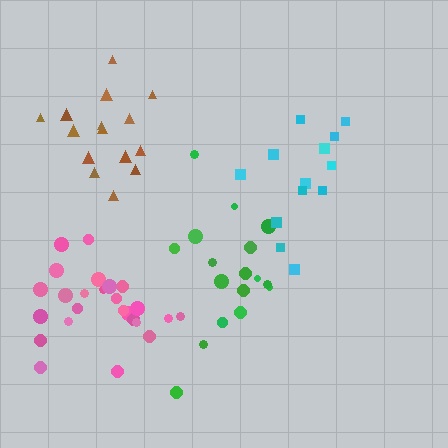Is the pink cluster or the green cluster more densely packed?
Pink.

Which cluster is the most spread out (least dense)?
Cyan.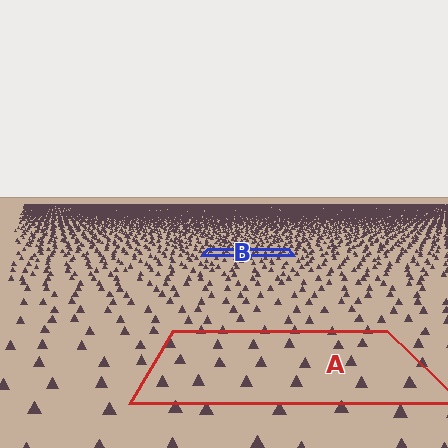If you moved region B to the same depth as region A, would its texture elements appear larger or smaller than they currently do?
They would appear larger. At a closer depth, the same texture elements are projected at a bigger on-screen size.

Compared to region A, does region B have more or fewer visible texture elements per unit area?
Region B has more texture elements per unit area — they are packed more densely because it is farther away.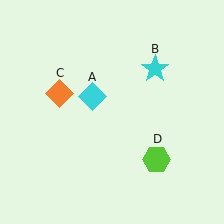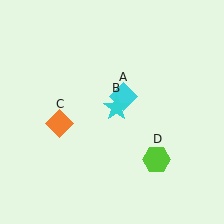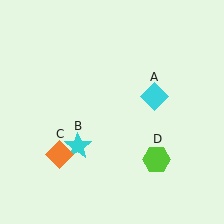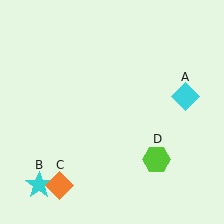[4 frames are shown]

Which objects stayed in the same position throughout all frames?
Lime hexagon (object D) remained stationary.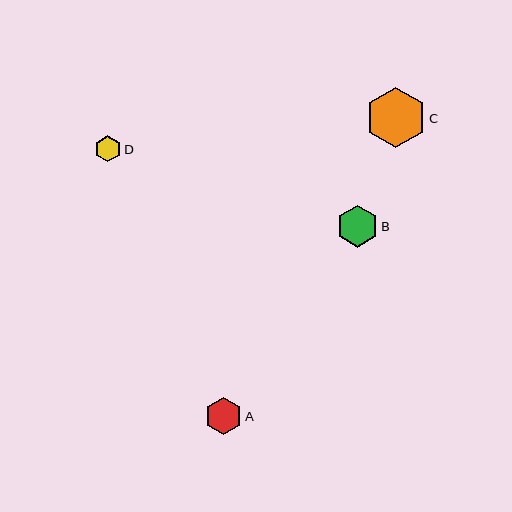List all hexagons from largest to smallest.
From largest to smallest: C, B, A, D.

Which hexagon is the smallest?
Hexagon D is the smallest with a size of approximately 26 pixels.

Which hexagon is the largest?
Hexagon C is the largest with a size of approximately 60 pixels.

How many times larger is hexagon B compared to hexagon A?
Hexagon B is approximately 1.1 times the size of hexagon A.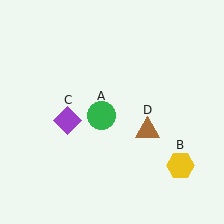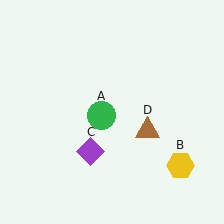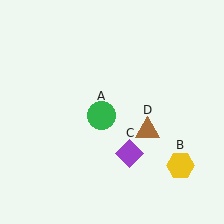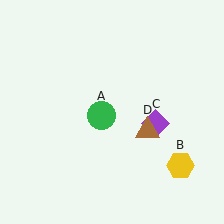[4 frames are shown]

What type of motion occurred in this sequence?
The purple diamond (object C) rotated counterclockwise around the center of the scene.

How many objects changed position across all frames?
1 object changed position: purple diamond (object C).